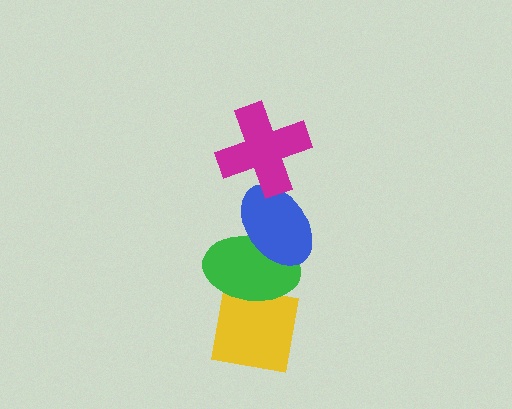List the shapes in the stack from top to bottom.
From top to bottom: the magenta cross, the blue ellipse, the green ellipse, the yellow square.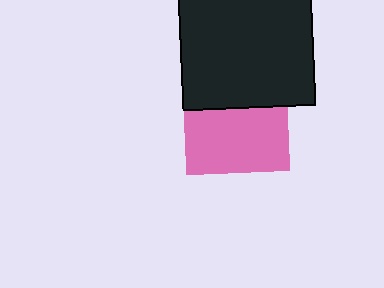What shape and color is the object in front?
The object in front is a black square.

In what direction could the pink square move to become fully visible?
The pink square could move down. That would shift it out from behind the black square entirely.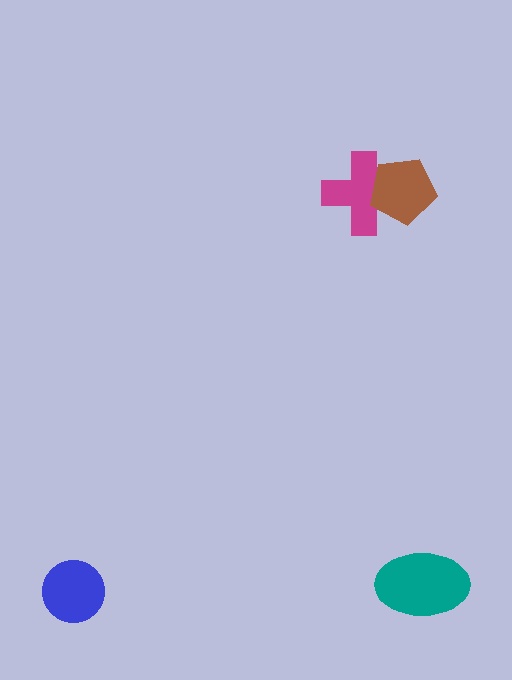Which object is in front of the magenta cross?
The brown pentagon is in front of the magenta cross.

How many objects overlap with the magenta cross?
1 object overlaps with the magenta cross.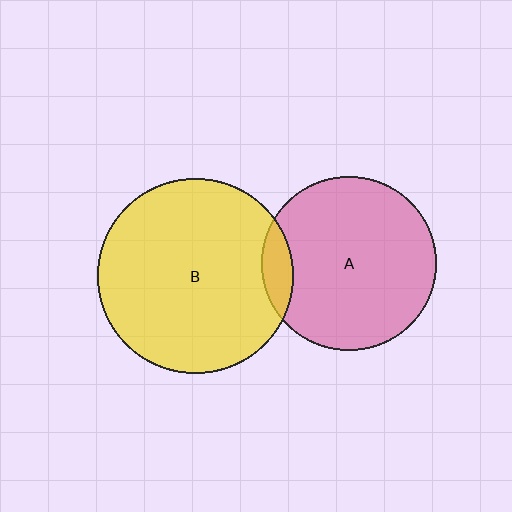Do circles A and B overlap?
Yes.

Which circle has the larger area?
Circle B (yellow).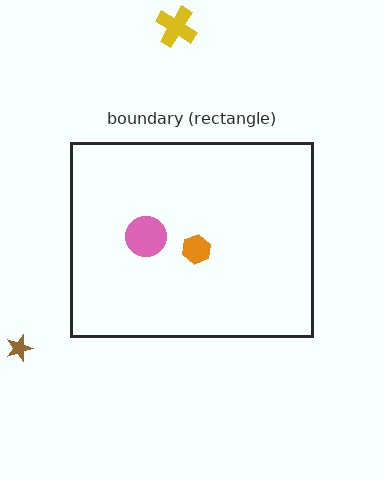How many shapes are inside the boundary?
2 inside, 2 outside.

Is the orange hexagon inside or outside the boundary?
Inside.